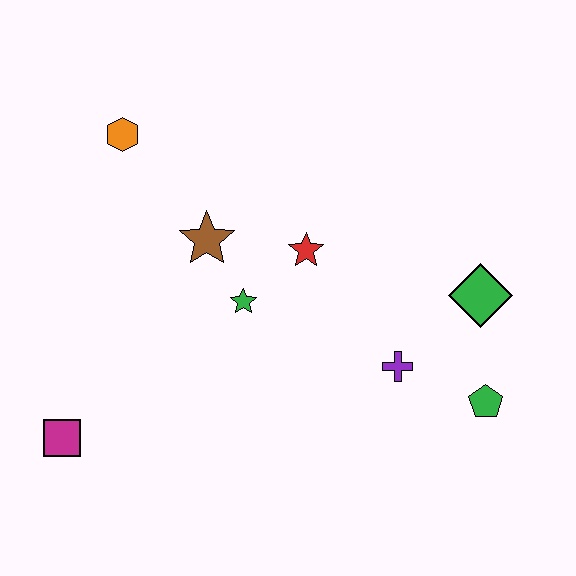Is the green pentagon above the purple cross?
No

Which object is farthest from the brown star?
The green pentagon is farthest from the brown star.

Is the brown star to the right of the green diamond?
No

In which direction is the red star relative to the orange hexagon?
The red star is to the right of the orange hexagon.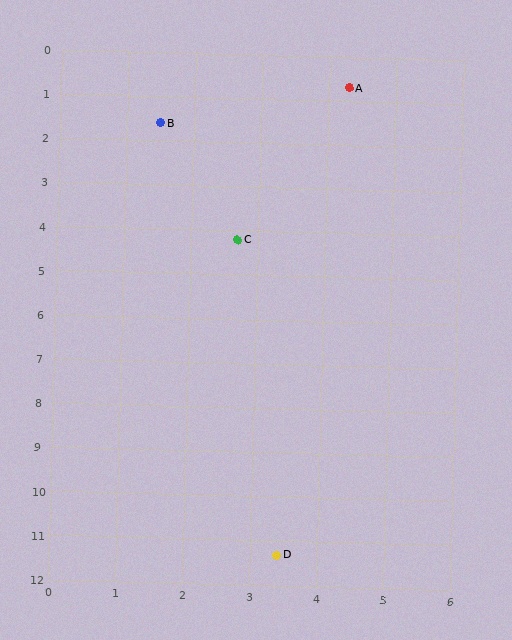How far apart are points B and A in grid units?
Points B and A are about 2.9 grid units apart.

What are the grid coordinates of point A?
Point A is at approximately (4.3, 0.7).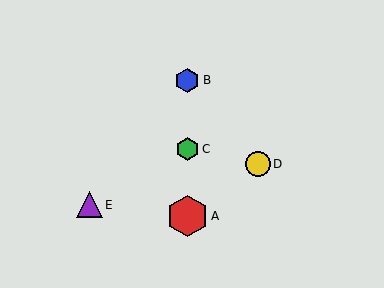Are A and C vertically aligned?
Yes, both are at x≈187.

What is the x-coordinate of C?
Object C is at x≈187.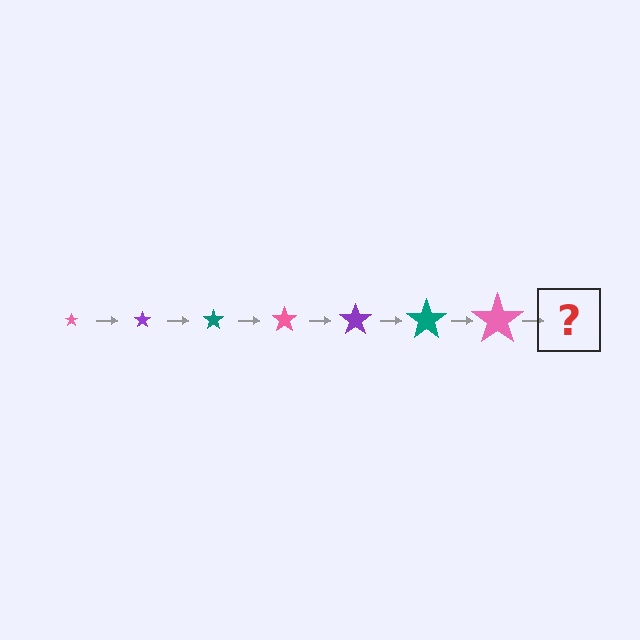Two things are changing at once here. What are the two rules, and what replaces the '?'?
The two rules are that the star grows larger each step and the color cycles through pink, purple, and teal. The '?' should be a purple star, larger than the previous one.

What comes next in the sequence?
The next element should be a purple star, larger than the previous one.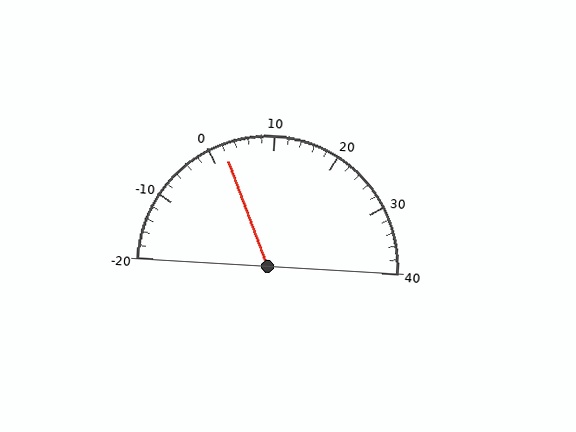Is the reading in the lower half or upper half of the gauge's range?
The reading is in the lower half of the range (-20 to 40).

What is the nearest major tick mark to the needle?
The nearest major tick mark is 0.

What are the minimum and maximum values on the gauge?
The gauge ranges from -20 to 40.